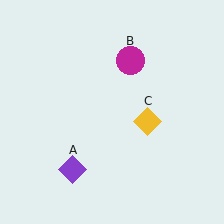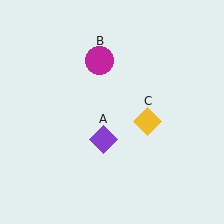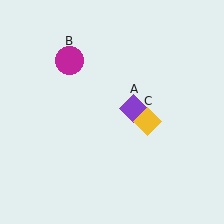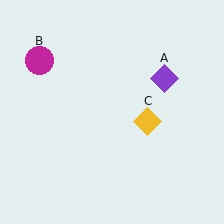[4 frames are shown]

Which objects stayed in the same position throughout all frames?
Yellow diamond (object C) remained stationary.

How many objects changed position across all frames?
2 objects changed position: purple diamond (object A), magenta circle (object B).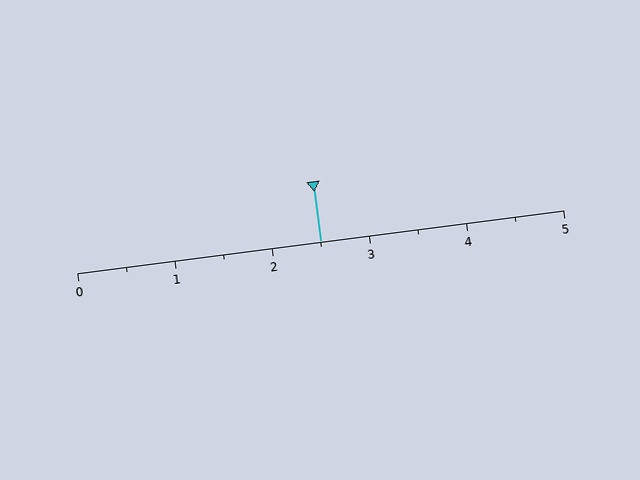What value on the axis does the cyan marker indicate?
The marker indicates approximately 2.5.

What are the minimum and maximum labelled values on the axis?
The axis runs from 0 to 5.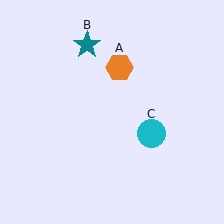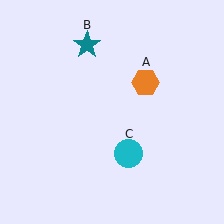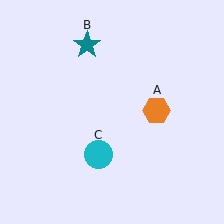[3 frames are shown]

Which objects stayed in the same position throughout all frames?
Teal star (object B) remained stationary.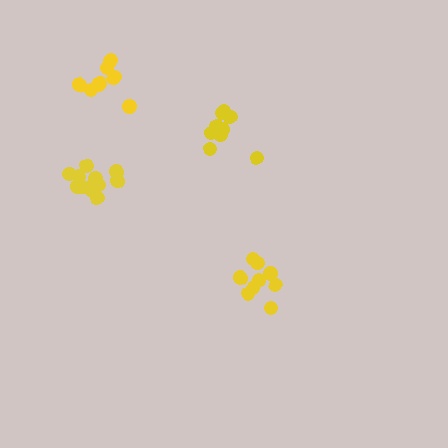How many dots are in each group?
Group 1: 9 dots, Group 2: 9 dots, Group 3: 9 dots, Group 4: 13 dots (40 total).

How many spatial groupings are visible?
There are 4 spatial groupings.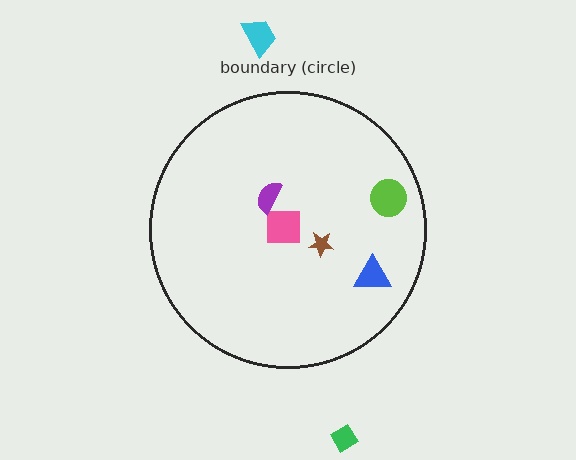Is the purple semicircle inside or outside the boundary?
Inside.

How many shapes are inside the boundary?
5 inside, 2 outside.